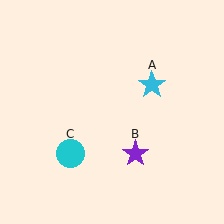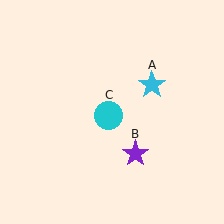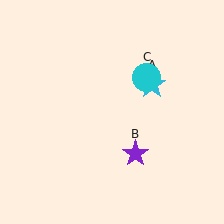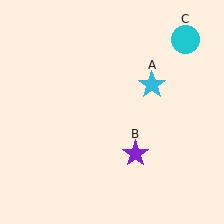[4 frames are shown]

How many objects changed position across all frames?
1 object changed position: cyan circle (object C).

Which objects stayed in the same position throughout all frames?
Cyan star (object A) and purple star (object B) remained stationary.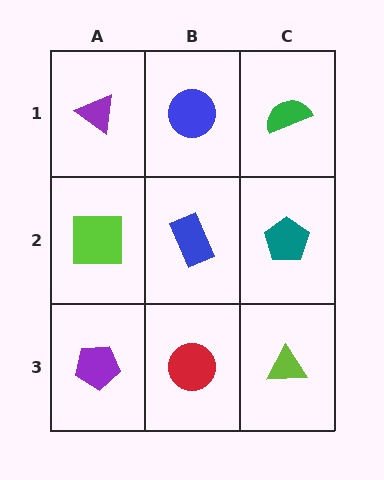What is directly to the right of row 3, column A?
A red circle.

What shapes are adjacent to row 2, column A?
A purple triangle (row 1, column A), a purple pentagon (row 3, column A), a blue rectangle (row 2, column B).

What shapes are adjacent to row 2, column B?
A blue circle (row 1, column B), a red circle (row 3, column B), a lime square (row 2, column A), a teal pentagon (row 2, column C).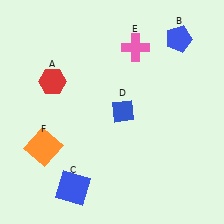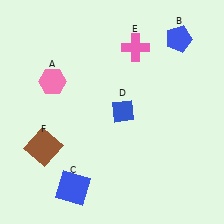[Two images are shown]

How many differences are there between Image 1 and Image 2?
There are 2 differences between the two images.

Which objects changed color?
A changed from red to pink. F changed from orange to brown.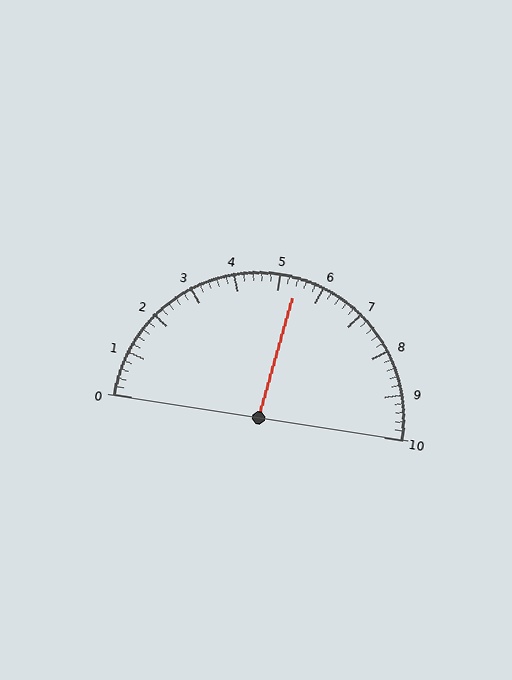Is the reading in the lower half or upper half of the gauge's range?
The reading is in the upper half of the range (0 to 10).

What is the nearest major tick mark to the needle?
The nearest major tick mark is 5.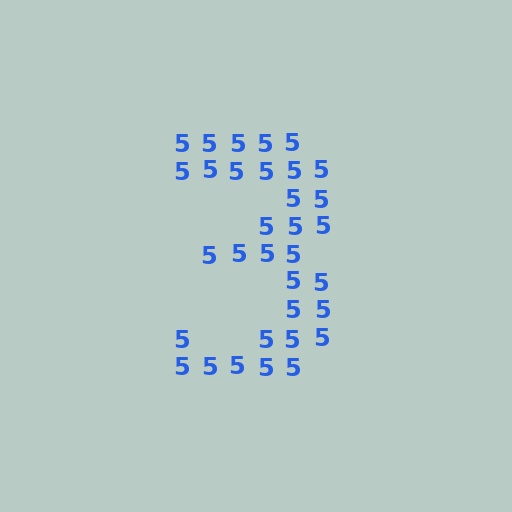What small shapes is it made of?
It is made of small digit 5's.